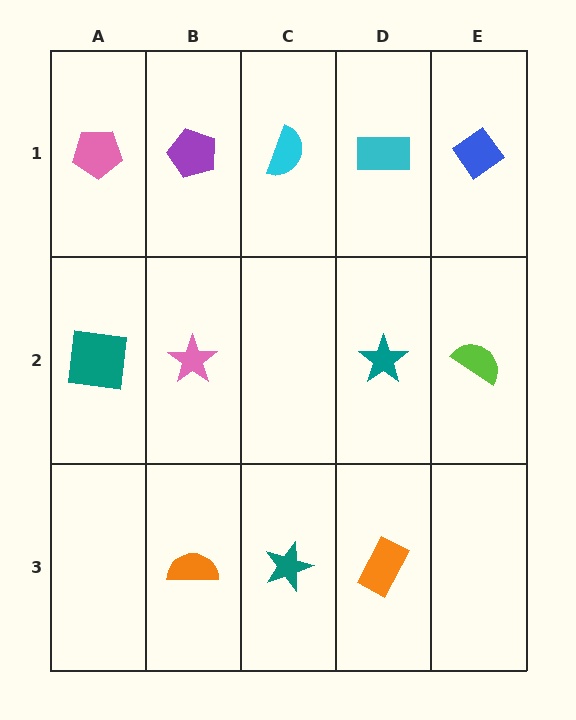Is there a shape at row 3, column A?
No, that cell is empty.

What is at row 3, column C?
A teal star.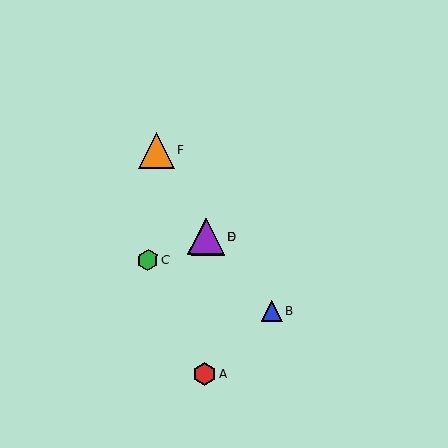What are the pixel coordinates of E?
Object E is at (206, 236).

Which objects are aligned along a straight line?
Objects C, D, E are aligned along a straight line.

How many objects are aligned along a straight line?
3 objects (C, D, E) are aligned along a straight line.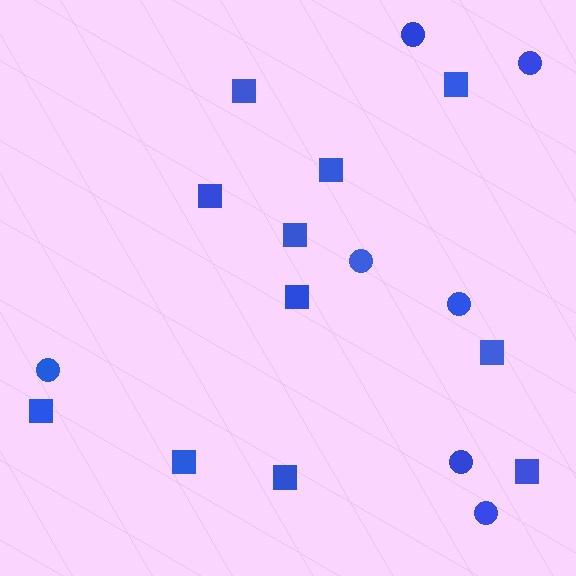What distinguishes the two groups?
There are 2 groups: one group of squares (11) and one group of circles (7).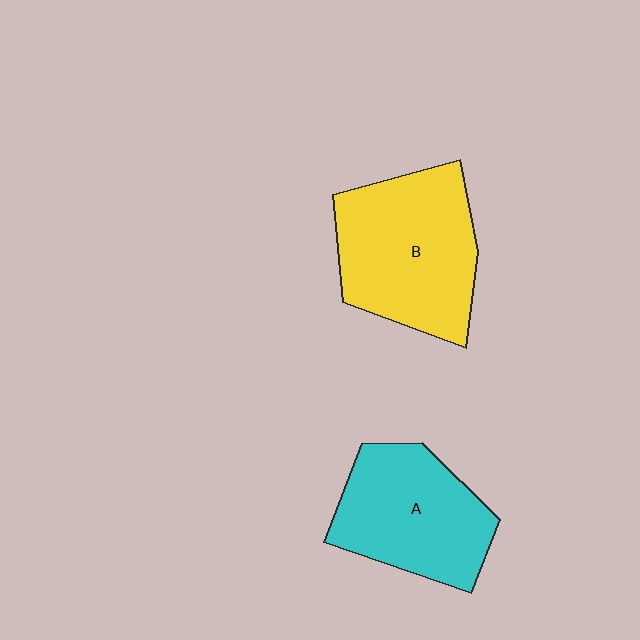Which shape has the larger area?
Shape B (yellow).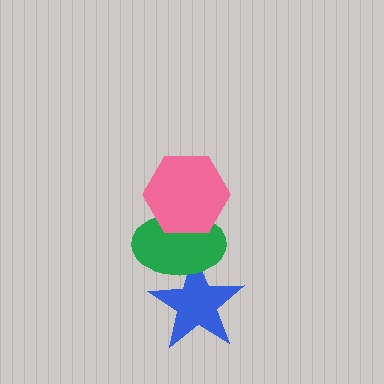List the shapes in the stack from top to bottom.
From top to bottom: the pink hexagon, the green ellipse, the blue star.